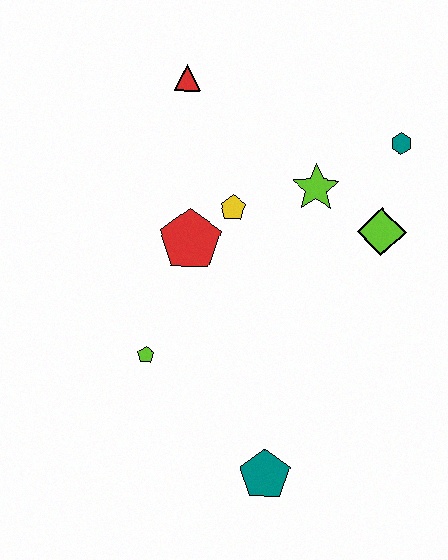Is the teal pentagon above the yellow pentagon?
No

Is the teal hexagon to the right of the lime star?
Yes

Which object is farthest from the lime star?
The teal pentagon is farthest from the lime star.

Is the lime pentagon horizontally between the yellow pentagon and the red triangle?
No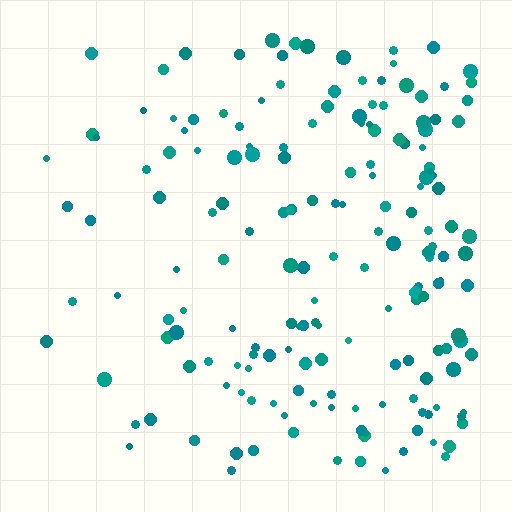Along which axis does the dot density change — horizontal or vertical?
Horizontal.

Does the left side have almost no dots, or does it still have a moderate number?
Still a moderate number, just noticeably fewer than the right.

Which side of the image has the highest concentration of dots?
The right.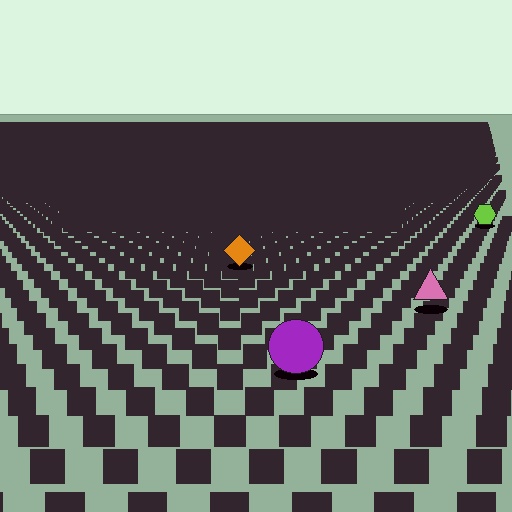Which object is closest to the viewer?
The purple circle is closest. The texture marks near it are larger and more spread out.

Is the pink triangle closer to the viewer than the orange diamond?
Yes. The pink triangle is closer — you can tell from the texture gradient: the ground texture is coarser near it.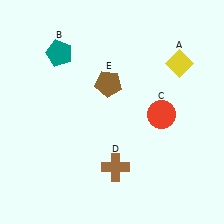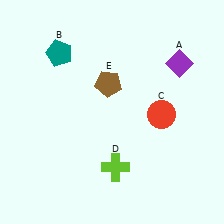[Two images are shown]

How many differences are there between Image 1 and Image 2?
There are 2 differences between the two images.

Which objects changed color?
A changed from yellow to purple. D changed from brown to lime.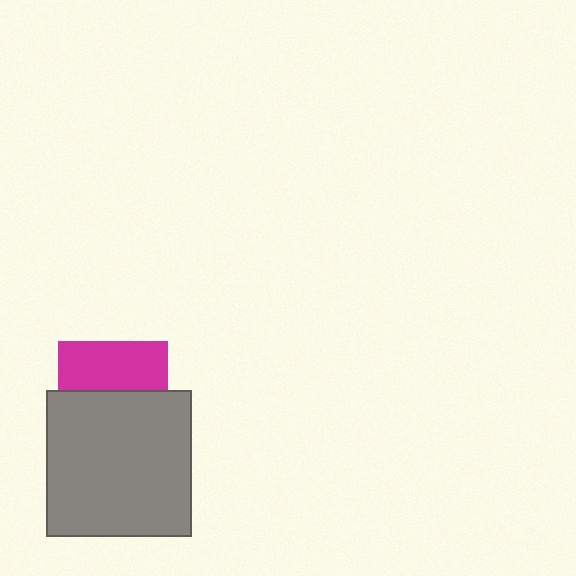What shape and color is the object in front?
The object in front is a gray square.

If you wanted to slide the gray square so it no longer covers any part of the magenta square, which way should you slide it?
Slide it down — that is the most direct way to separate the two shapes.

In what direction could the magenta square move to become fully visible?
The magenta square could move up. That would shift it out from behind the gray square entirely.